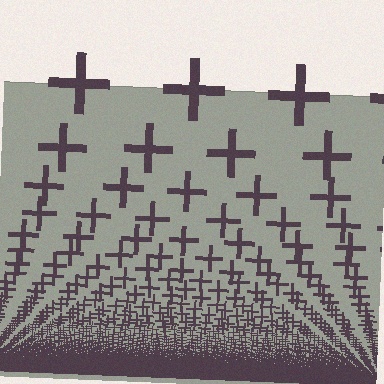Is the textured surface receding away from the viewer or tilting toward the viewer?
The surface appears to tilt toward the viewer. Texture elements get larger and sparser toward the top.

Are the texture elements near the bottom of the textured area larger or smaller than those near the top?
Smaller. The gradient is inverted — elements near the bottom are smaller and denser.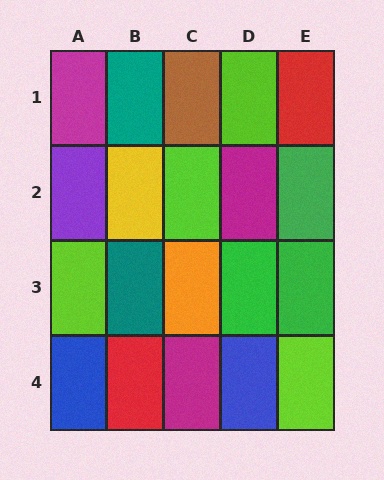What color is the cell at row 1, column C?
Brown.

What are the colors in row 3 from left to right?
Lime, teal, orange, green, green.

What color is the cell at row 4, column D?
Blue.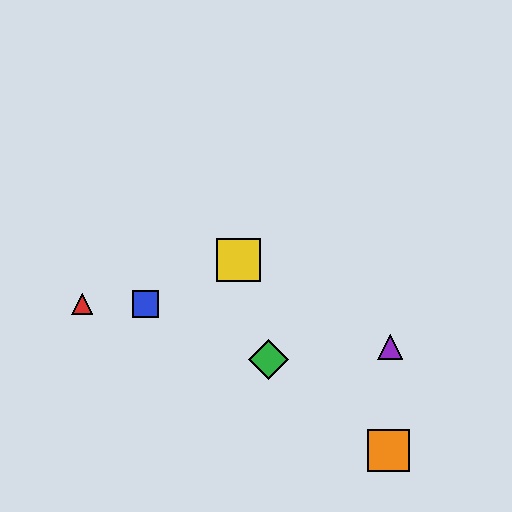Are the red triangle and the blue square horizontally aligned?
Yes, both are at y≈304.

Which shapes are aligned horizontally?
The red triangle, the blue square are aligned horizontally.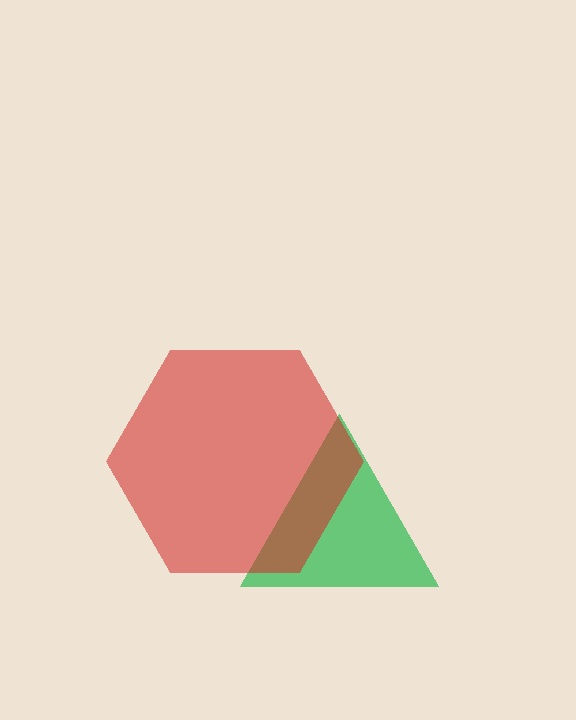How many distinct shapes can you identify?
There are 2 distinct shapes: a green triangle, a red hexagon.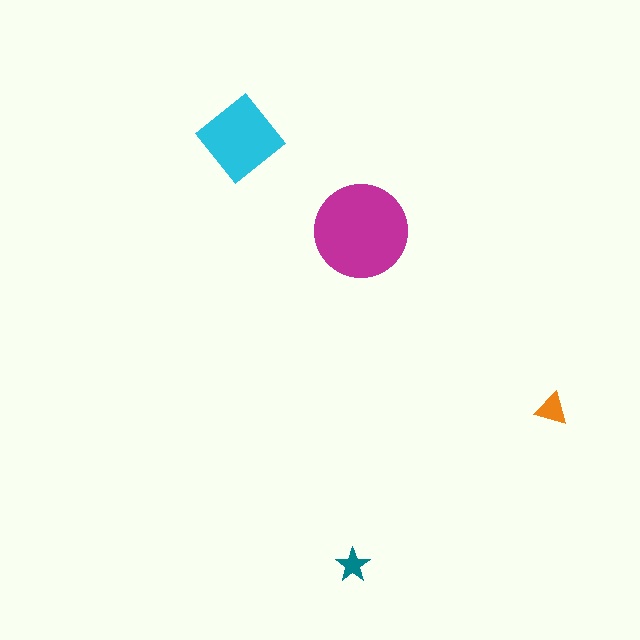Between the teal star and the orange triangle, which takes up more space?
The orange triangle.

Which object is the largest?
The magenta circle.